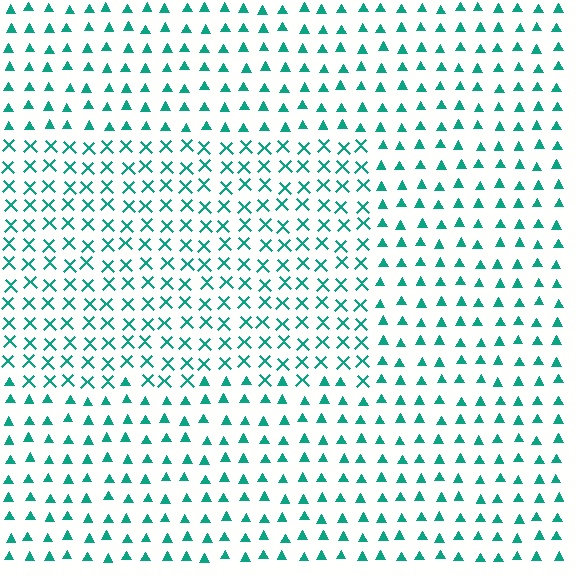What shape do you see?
I see a rectangle.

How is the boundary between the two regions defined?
The boundary is defined by a change in element shape: X marks inside vs. triangles outside. All elements share the same color and spacing.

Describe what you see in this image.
The image is filled with small teal elements arranged in a uniform grid. A rectangle-shaped region contains X marks, while the surrounding area contains triangles. The boundary is defined purely by the change in element shape.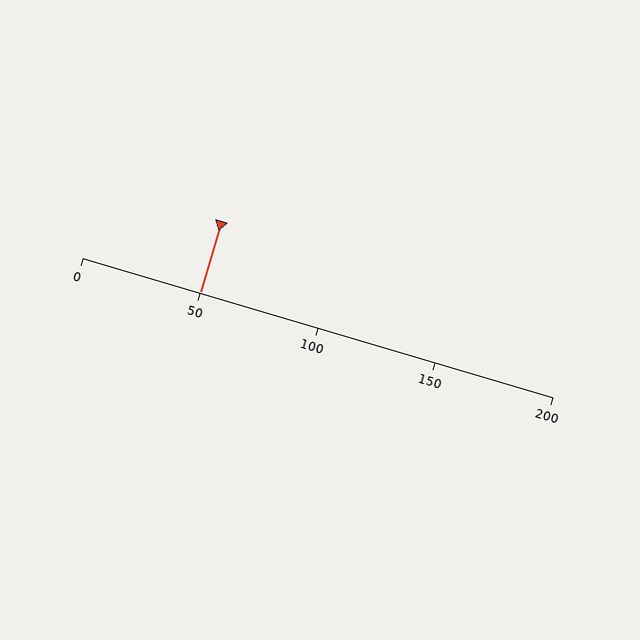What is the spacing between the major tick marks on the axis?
The major ticks are spaced 50 apart.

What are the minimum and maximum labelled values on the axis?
The axis runs from 0 to 200.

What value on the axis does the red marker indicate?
The marker indicates approximately 50.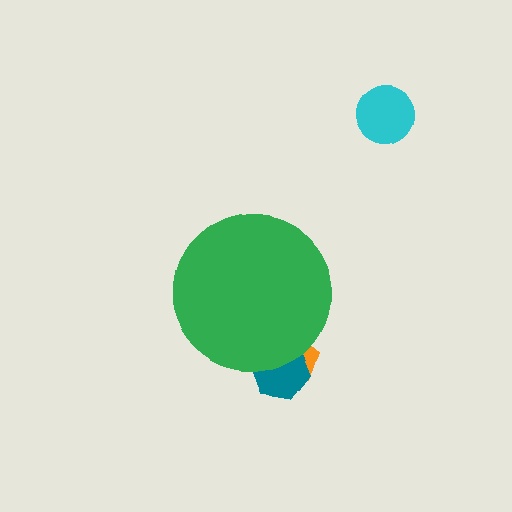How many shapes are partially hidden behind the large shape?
2 shapes are partially hidden.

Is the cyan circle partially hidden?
No, the cyan circle is fully visible.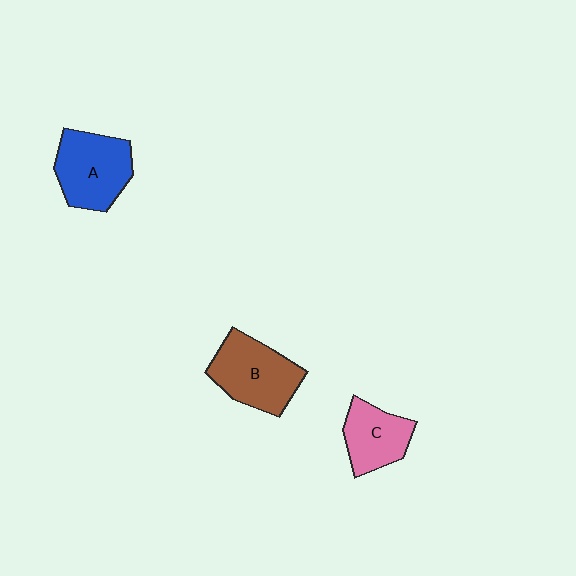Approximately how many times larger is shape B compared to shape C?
Approximately 1.4 times.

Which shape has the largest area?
Shape B (brown).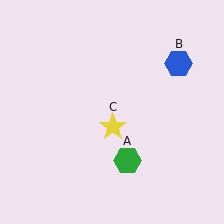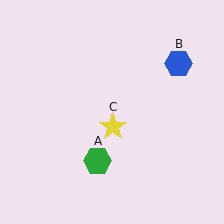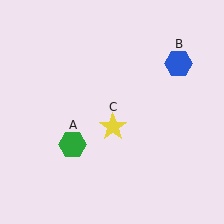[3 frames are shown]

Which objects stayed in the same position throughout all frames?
Blue hexagon (object B) and yellow star (object C) remained stationary.